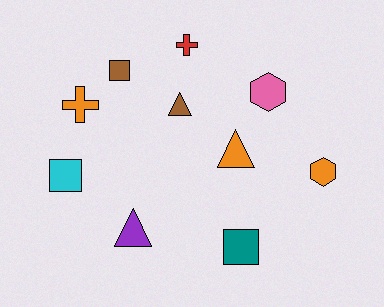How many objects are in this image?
There are 10 objects.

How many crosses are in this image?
There are 2 crosses.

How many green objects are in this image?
There are no green objects.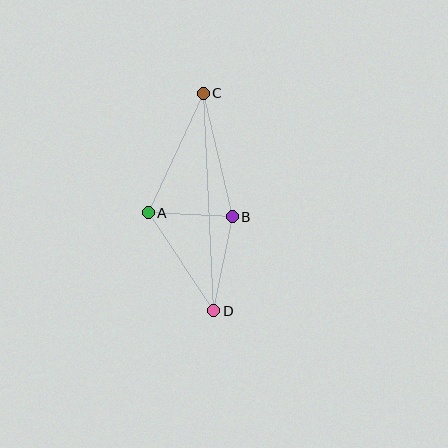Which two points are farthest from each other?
Points C and D are farthest from each other.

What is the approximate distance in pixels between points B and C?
The distance between B and C is approximately 127 pixels.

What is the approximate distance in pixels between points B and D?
The distance between B and D is approximately 96 pixels.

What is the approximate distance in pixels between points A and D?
The distance between A and D is approximately 118 pixels.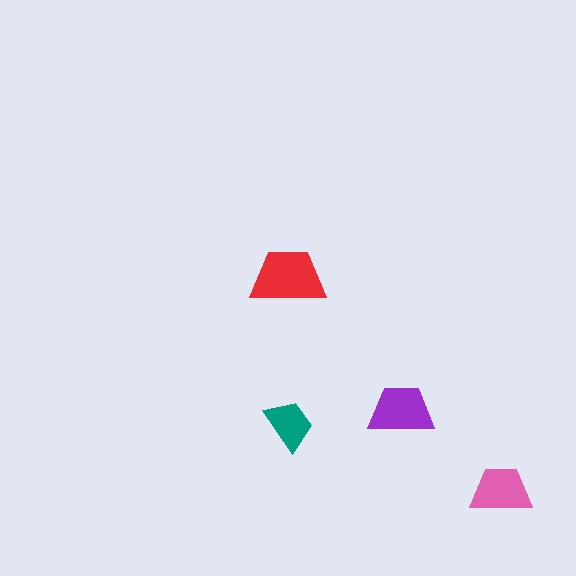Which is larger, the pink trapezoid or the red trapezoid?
The red one.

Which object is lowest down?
The pink trapezoid is bottommost.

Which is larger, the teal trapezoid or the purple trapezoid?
The purple one.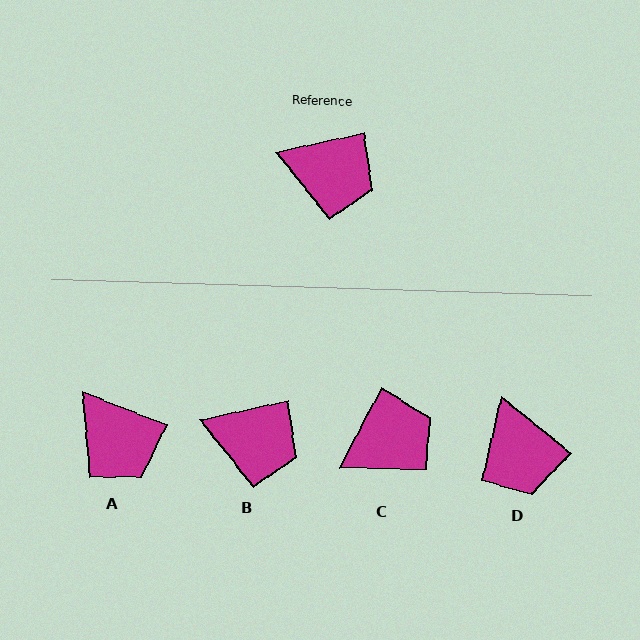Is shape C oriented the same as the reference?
No, it is off by about 50 degrees.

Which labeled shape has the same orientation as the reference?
B.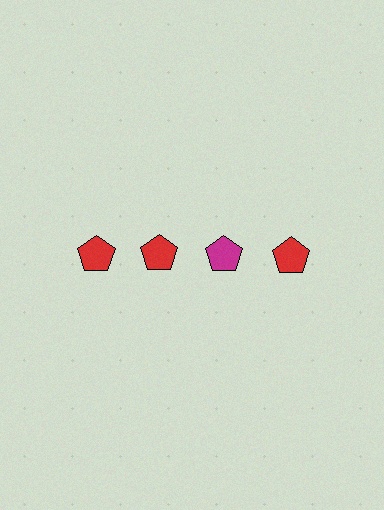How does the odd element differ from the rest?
It has a different color: magenta instead of red.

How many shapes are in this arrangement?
There are 4 shapes arranged in a grid pattern.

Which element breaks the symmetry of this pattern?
The magenta pentagon in the top row, center column breaks the symmetry. All other shapes are red pentagons.